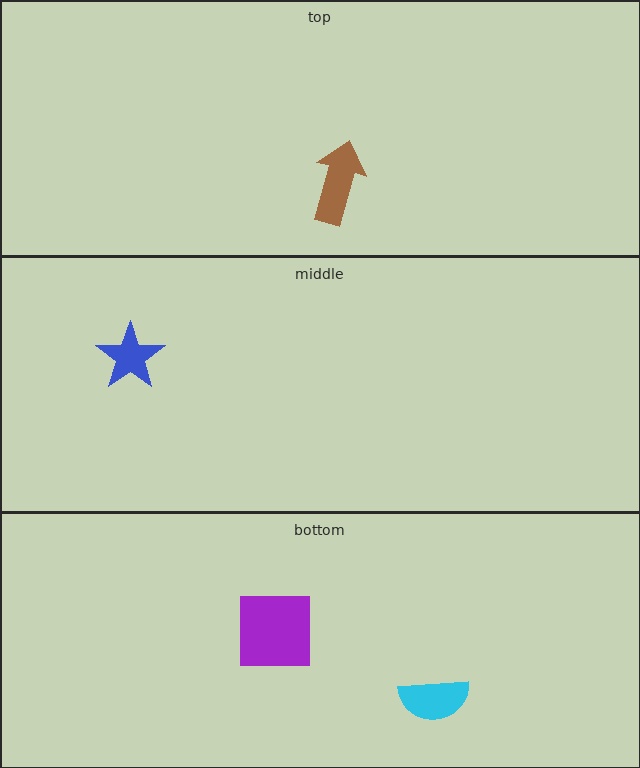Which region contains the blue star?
The middle region.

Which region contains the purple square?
The bottom region.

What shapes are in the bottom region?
The purple square, the cyan semicircle.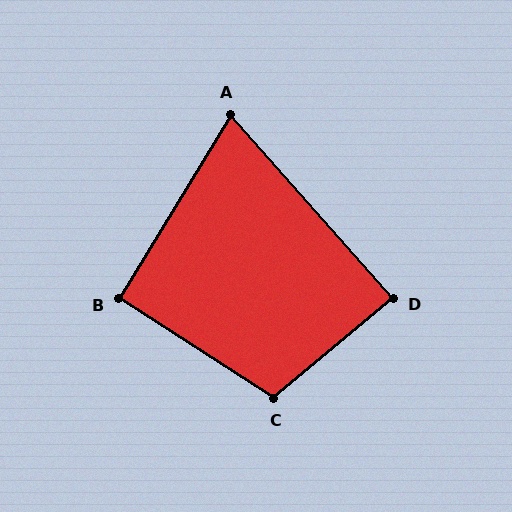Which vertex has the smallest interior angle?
A, at approximately 73 degrees.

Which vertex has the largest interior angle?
C, at approximately 107 degrees.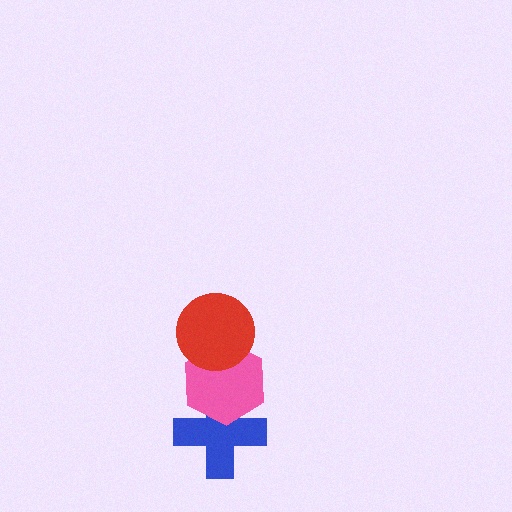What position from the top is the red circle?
The red circle is 1st from the top.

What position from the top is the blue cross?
The blue cross is 3rd from the top.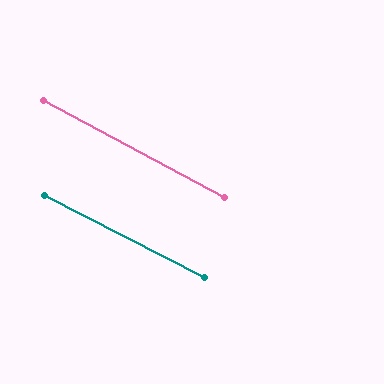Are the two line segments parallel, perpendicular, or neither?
Parallel — their directions differ by only 0.9°.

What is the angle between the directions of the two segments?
Approximately 1 degree.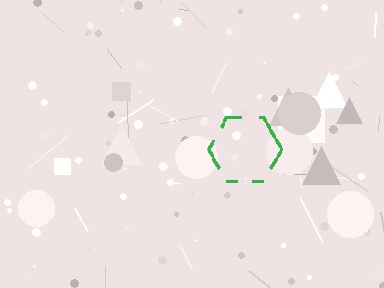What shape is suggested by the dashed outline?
The dashed outline suggests a hexagon.